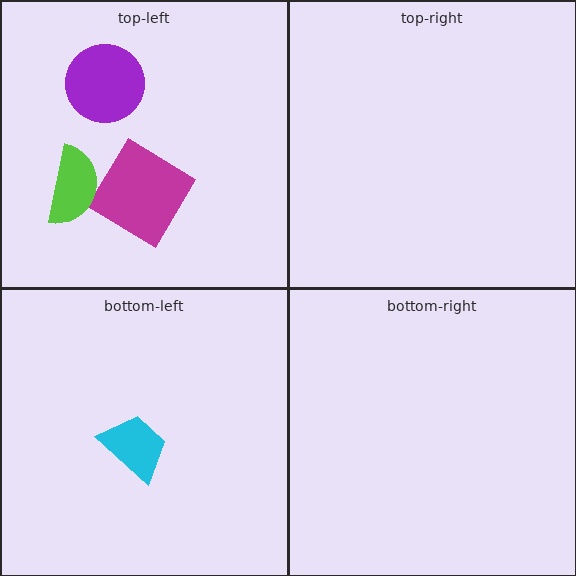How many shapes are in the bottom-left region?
1.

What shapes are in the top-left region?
The magenta diamond, the lime semicircle, the purple circle.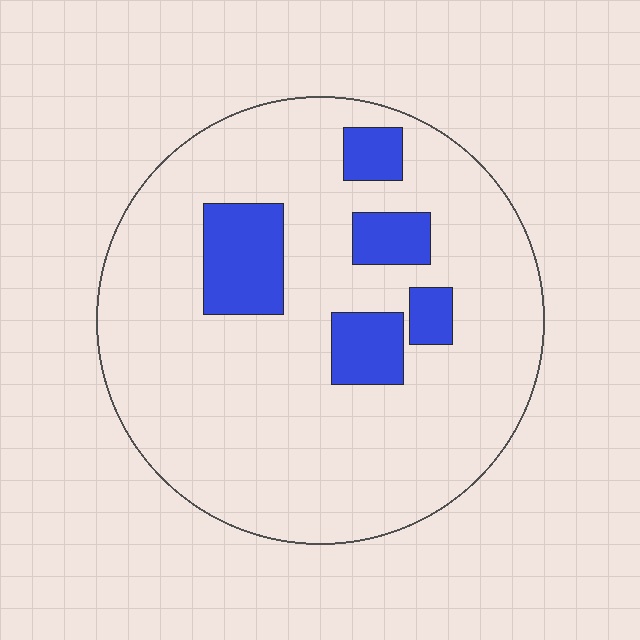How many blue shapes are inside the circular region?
5.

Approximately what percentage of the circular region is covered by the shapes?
Approximately 15%.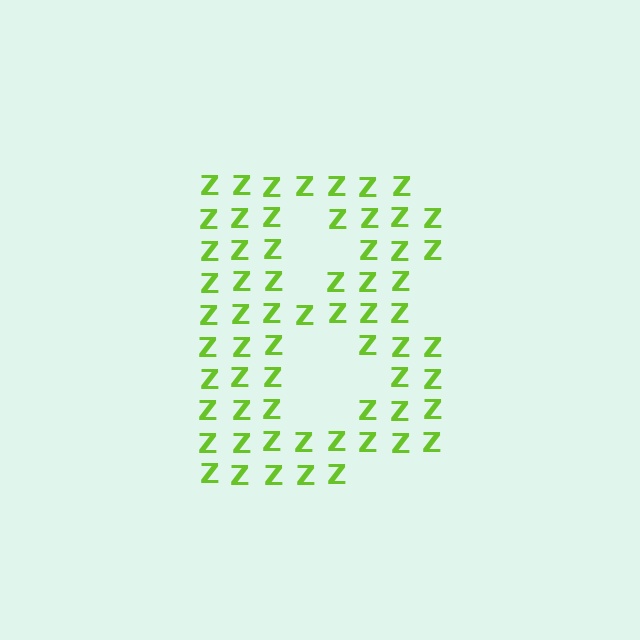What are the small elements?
The small elements are letter Z's.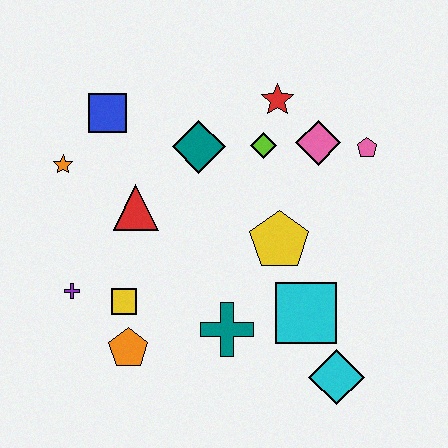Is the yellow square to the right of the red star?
No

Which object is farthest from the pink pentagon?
The purple cross is farthest from the pink pentagon.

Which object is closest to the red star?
The lime diamond is closest to the red star.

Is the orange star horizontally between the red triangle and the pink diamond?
No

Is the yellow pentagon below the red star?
Yes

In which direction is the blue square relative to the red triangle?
The blue square is above the red triangle.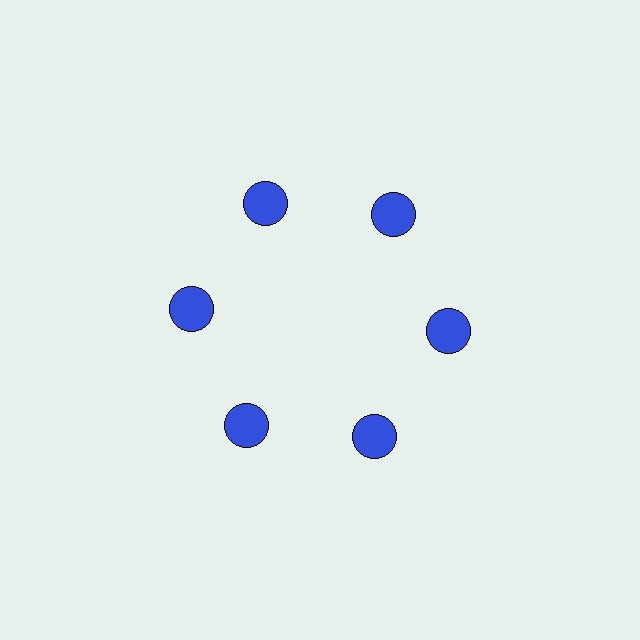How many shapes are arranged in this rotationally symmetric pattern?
There are 6 shapes, arranged in 6 groups of 1.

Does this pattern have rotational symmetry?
Yes, this pattern has 6-fold rotational symmetry. It looks the same after rotating 60 degrees around the center.